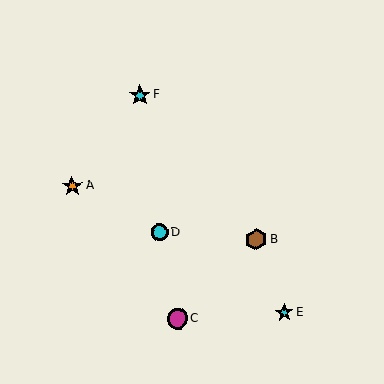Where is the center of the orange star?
The center of the orange star is at (72, 186).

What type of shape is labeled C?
Shape C is a magenta circle.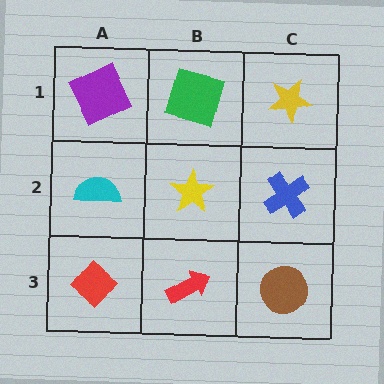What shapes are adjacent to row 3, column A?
A cyan semicircle (row 2, column A), a red arrow (row 3, column B).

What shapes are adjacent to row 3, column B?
A yellow star (row 2, column B), a red diamond (row 3, column A), a brown circle (row 3, column C).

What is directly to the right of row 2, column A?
A yellow star.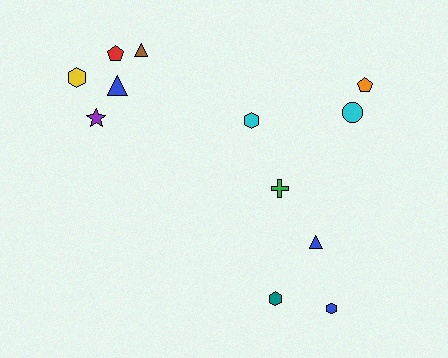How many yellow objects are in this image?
There is 1 yellow object.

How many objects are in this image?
There are 12 objects.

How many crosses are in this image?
There is 1 cross.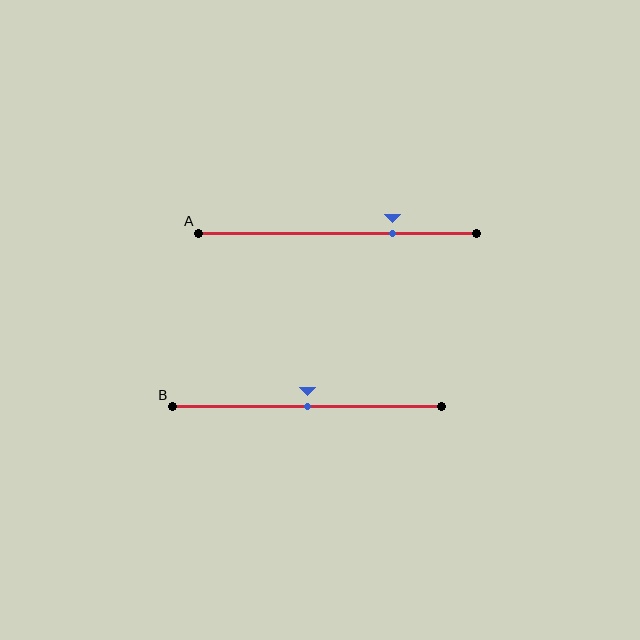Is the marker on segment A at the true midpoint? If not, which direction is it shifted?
No, the marker on segment A is shifted to the right by about 20% of the segment length.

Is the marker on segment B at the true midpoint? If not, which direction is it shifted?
Yes, the marker on segment B is at the true midpoint.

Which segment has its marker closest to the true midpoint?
Segment B has its marker closest to the true midpoint.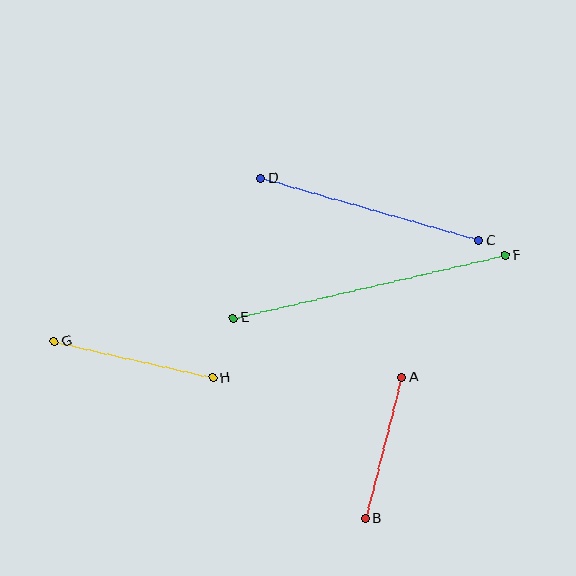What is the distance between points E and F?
The distance is approximately 279 pixels.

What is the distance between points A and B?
The distance is approximately 146 pixels.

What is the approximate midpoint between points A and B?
The midpoint is at approximately (383, 448) pixels.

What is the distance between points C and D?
The distance is approximately 226 pixels.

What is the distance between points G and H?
The distance is approximately 163 pixels.